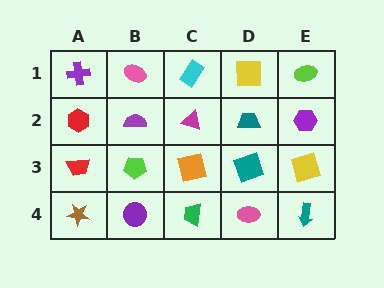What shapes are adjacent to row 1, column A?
A red hexagon (row 2, column A), a pink ellipse (row 1, column B).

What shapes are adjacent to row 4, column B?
A lime pentagon (row 3, column B), a brown star (row 4, column A), a green trapezoid (row 4, column C).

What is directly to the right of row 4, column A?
A purple circle.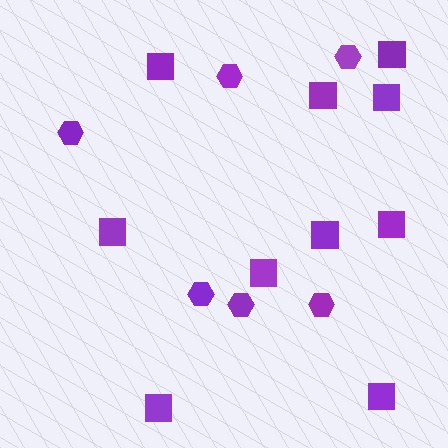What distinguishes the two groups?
There are 2 groups: one group of hexagons (6) and one group of squares (10).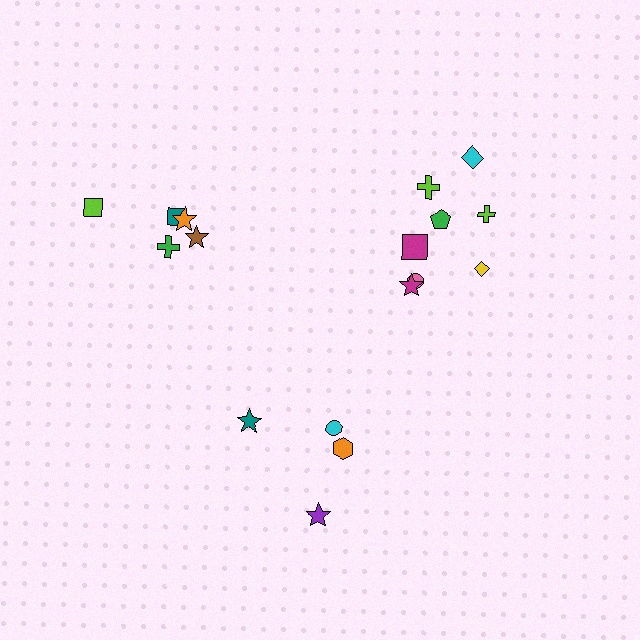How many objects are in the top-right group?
There are 8 objects.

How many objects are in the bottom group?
There are 4 objects.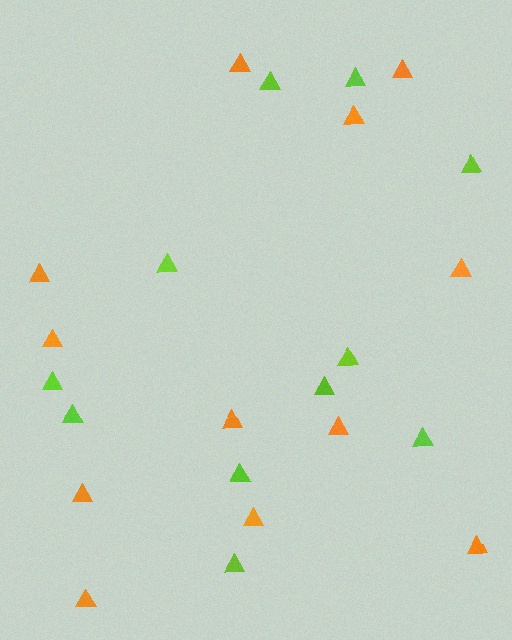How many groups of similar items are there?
There are 2 groups: one group of orange triangles (12) and one group of lime triangles (11).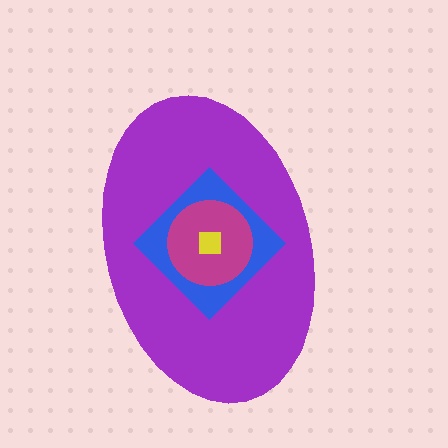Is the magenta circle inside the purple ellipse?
Yes.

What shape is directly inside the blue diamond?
The magenta circle.